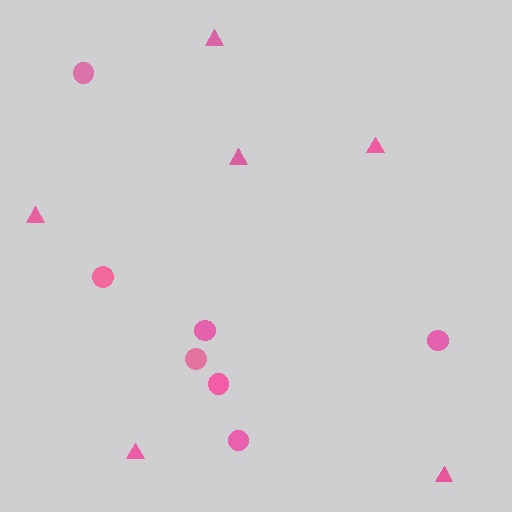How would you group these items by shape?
There are 2 groups: one group of triangles (6) and one group of circles (7).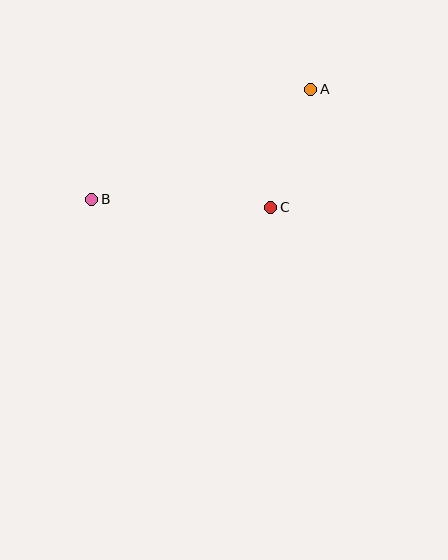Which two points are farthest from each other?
Points A and B are farthest from each other.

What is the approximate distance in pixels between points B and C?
The distance between B and C is approximately 179 pixels.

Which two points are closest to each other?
Points A and C are closest to each other.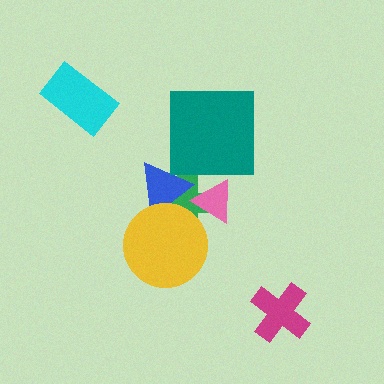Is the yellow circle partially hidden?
No, no other shape covers it.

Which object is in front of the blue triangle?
The yellow circle is in front of the blue triangle.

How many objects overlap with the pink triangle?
1 object overlaps with the pink triangle.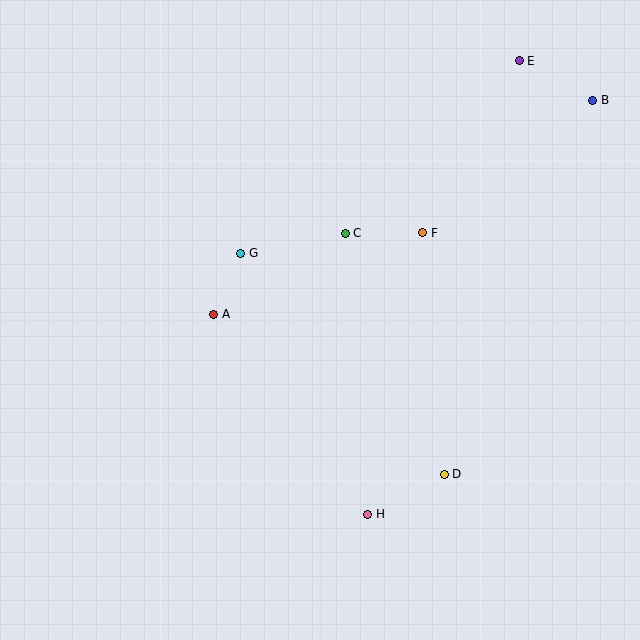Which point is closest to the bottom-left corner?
Point H is closest to the bottom-left corner.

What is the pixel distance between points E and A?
The distance between E and A is 397 pixels.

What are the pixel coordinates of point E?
Point E is at (519, 61).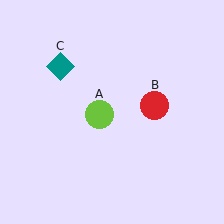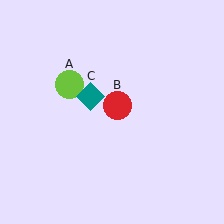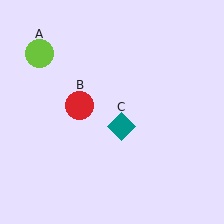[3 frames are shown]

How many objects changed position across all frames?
3 objects changed position: lime circle (object A), red circle (object B), teal diamond (object C).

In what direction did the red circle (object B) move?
The red circle (object B) moved left.